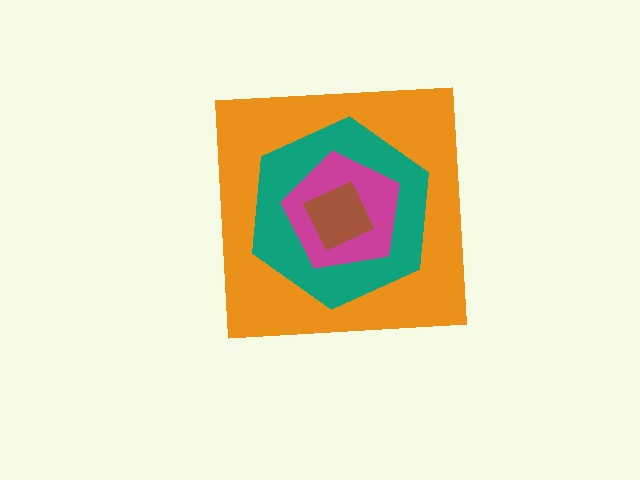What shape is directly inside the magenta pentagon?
The brown square.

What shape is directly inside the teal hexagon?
The magenta pentagon.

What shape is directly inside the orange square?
The teal hexagon.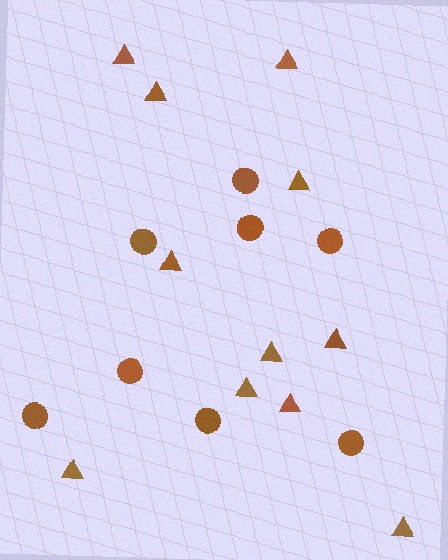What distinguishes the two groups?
There are 2 groups: one group of triangles (11) and one group of circles (8).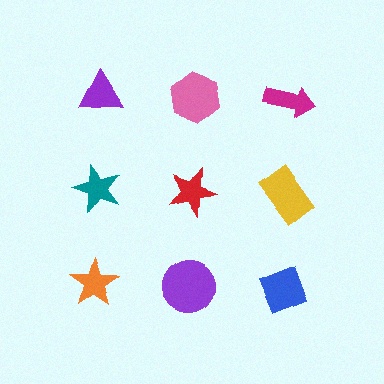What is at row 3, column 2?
A purple circle.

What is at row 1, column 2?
A pink hexagon.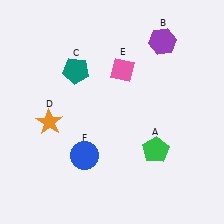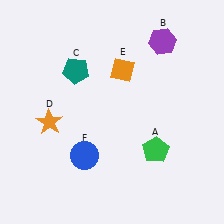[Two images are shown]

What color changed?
The diamond (E) changed from pink in Image 1 to orange in Image 2.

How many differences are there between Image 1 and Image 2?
There is 1 difference between the two images.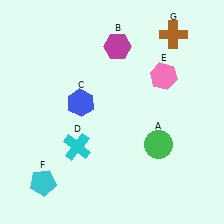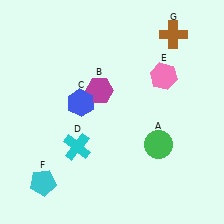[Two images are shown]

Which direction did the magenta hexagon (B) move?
The magenta hexagon (B) moved down.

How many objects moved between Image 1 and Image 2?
1 object moved between the two images.